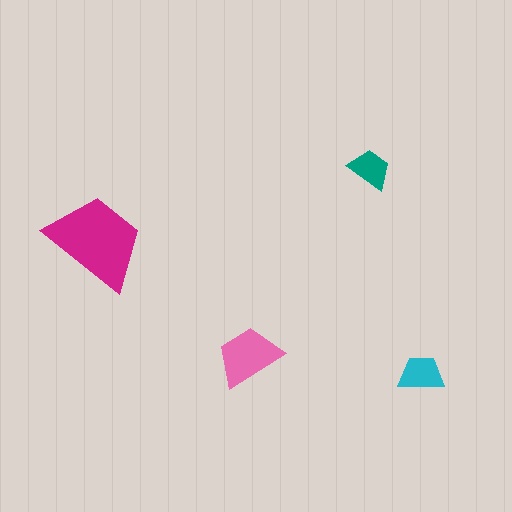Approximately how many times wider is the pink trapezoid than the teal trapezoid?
About 1.5 times wider.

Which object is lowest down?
The cyan trapezoid is bottommost.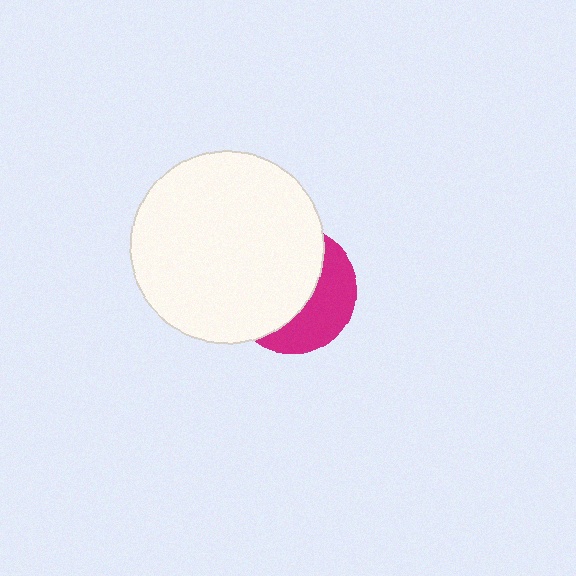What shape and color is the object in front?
The object in front is a white circle.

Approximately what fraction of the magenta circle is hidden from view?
Roughly 61% of the magenta circle is hidden behind the white circle.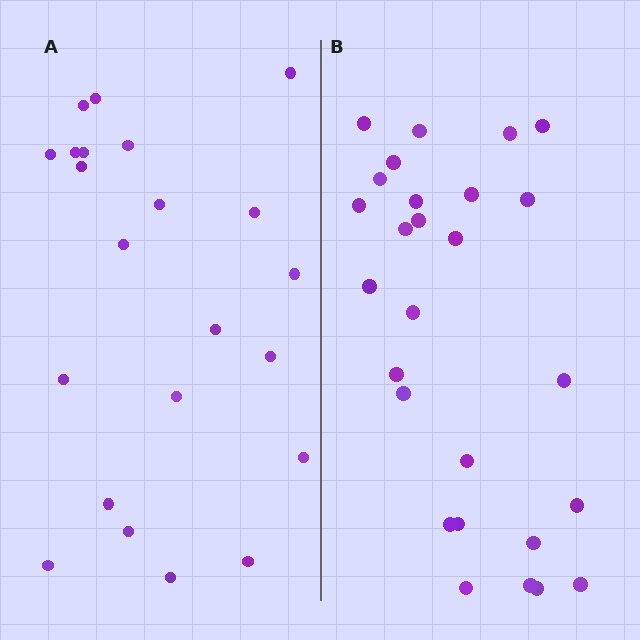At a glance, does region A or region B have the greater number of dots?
Region B (the right region) has more dots.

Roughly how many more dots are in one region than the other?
Region B has about 5 more dots than region A.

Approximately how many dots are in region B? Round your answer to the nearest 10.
About 30 dots. (The exact count is 27, which rounds to 30.)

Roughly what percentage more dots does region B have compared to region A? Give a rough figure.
About 25% more.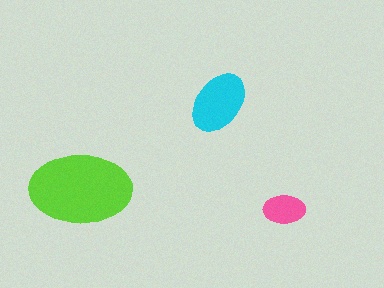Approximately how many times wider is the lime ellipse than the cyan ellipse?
About 1.5 times wider.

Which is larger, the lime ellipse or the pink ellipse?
The lime one.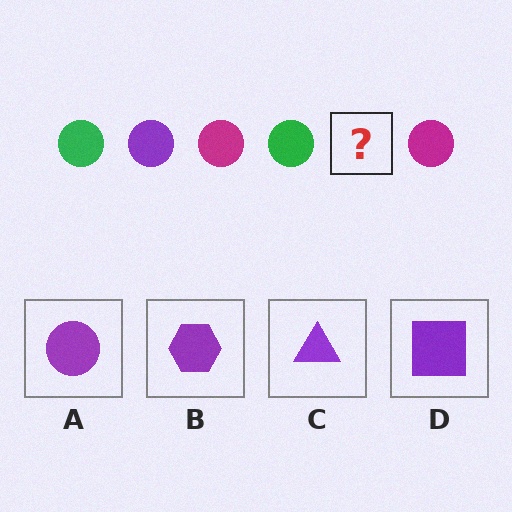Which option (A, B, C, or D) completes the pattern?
A.